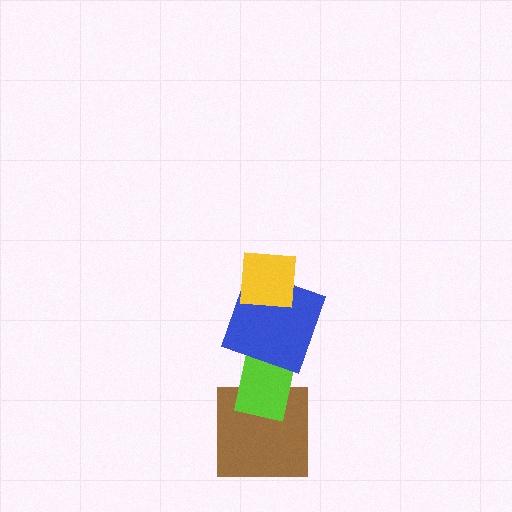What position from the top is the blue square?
The blue square is 2nd from the top.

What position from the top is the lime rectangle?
The lime rectangle is 3rd from the top.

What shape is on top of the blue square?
The yellow square is on top of the blue square.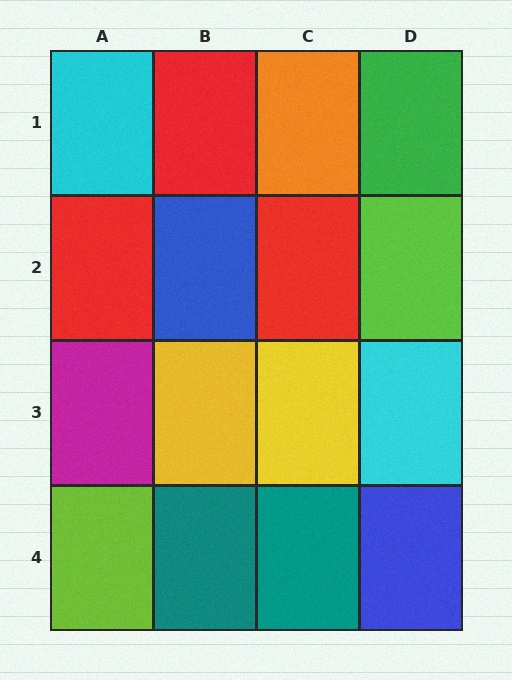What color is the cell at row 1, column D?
Green.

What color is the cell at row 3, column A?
Magenta.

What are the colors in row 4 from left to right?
Lime, teal, teal, blue.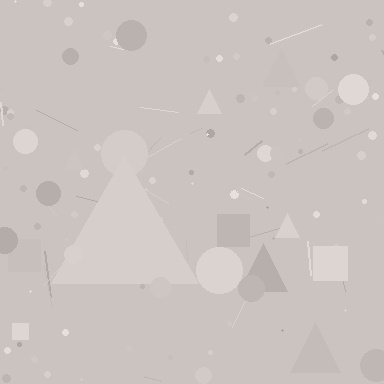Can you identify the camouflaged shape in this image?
The camouflaged shape is a triangle.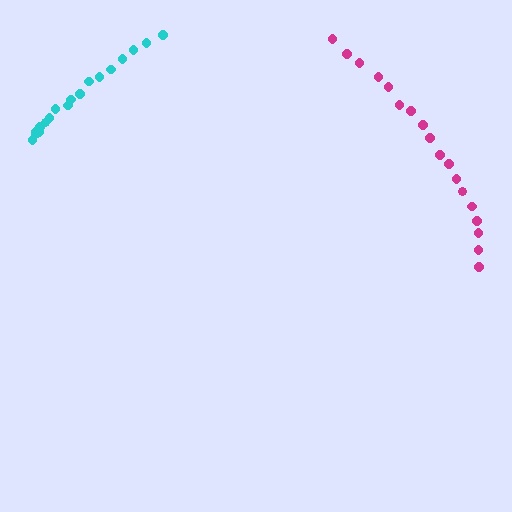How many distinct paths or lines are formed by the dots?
There are 2 distinct paths.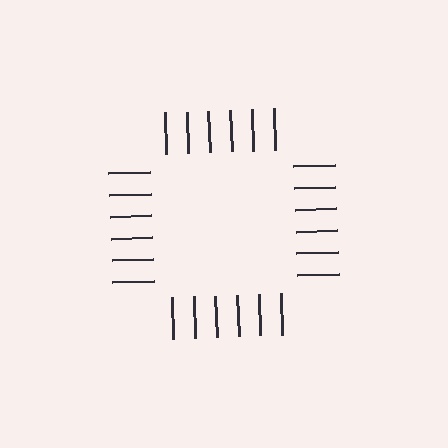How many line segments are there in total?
24 — 6 along each of the 4 edges.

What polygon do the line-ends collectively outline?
An illusory square — the line segments terminate on its edges but no continuous stroke is drawn.